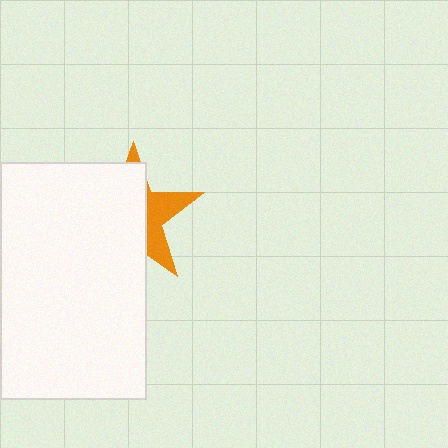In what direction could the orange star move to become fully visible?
The orange star could move right. That would shift it out from behind the white rectangle entirely.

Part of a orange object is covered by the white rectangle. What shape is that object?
It is a star.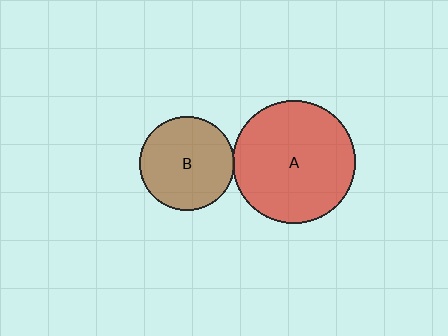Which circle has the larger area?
Circle A (red).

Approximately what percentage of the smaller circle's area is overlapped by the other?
Approximately 5%.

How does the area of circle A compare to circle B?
Approximately 1.7 times.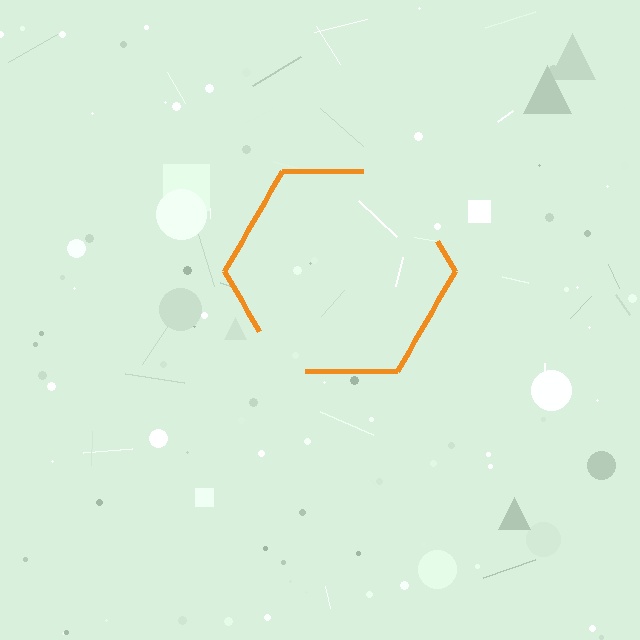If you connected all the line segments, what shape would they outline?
They would outline a hexagon.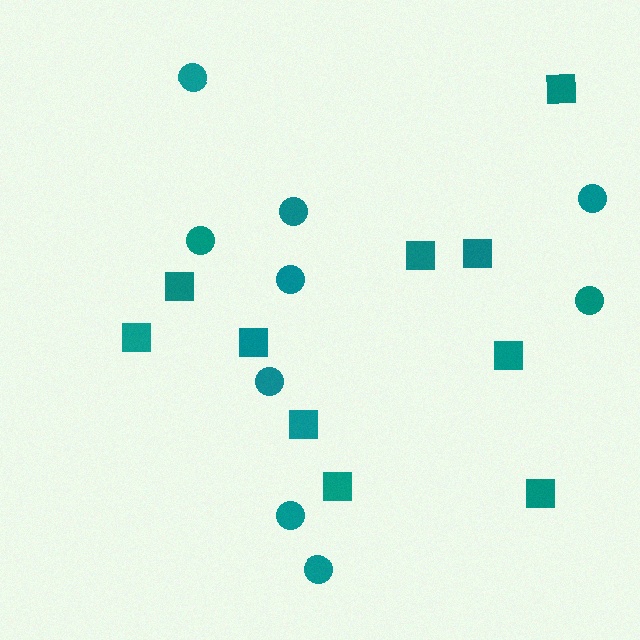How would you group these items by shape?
There are 2 groups: one group of squares (10) and one group of circles (9).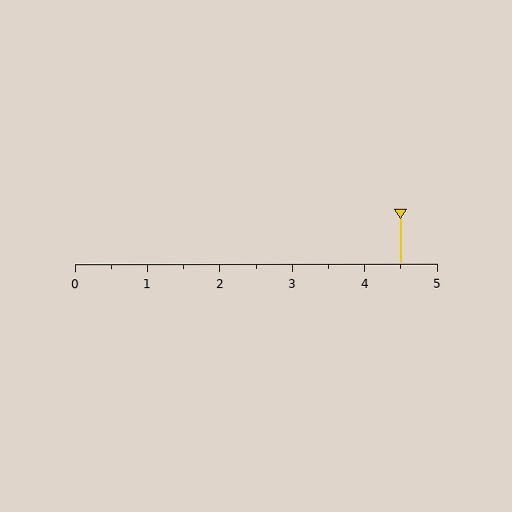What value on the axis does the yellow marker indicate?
The marker indicates approximately 4.5.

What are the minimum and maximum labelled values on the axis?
The axis runs from 0 to 5.